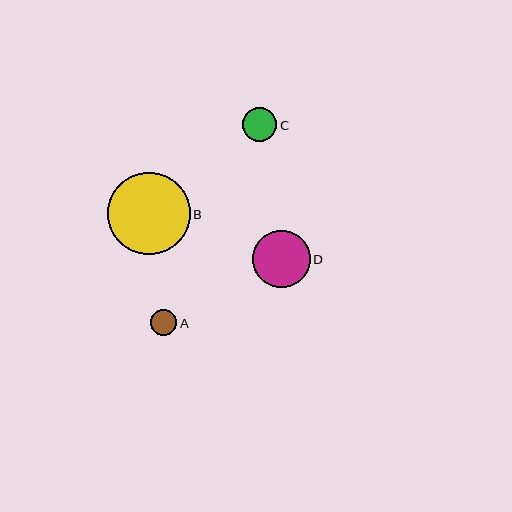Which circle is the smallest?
Circle A is the smallest with a size of approximately 26 pixels.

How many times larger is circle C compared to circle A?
Circle C is approximately 1.3 times the size of circle A.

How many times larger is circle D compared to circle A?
Circle D is approximately 2.2 times the size of circle A.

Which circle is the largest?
Circle B is the largest with a size of approximately 82 pixels.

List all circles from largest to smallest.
From largest to smallest: B, D, C, A.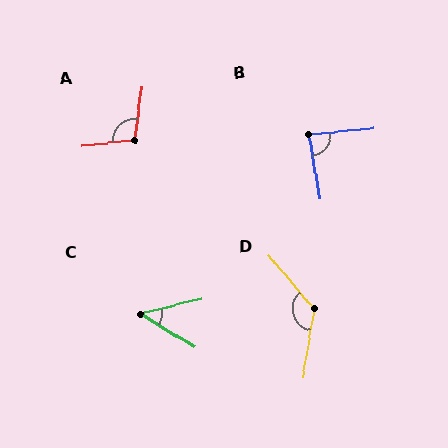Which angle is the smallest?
C, at approximately 45 degrees.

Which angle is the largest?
D, at approximately 130 degrees.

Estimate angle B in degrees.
Approximately 86 degrees.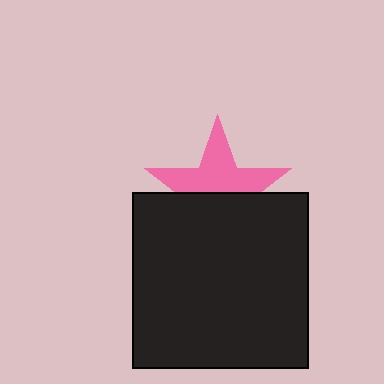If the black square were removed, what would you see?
You would see the complete pink star.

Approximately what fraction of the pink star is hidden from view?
Roughly 47% of the pink star is hidden behind the black square.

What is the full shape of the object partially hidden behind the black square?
The partially hidden object is a pink star.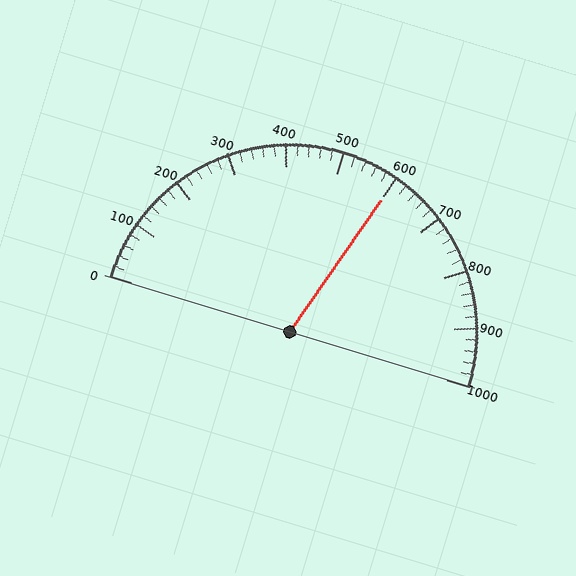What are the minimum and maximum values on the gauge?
The gauge ranges from 0 to 1000.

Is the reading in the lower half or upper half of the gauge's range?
The reading is in the upper half of the range (0 to 1000).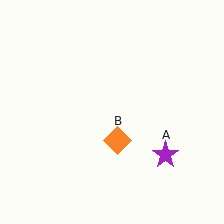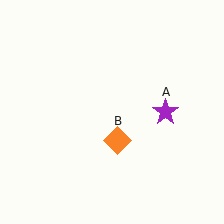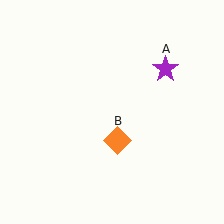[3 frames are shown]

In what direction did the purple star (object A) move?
The purple star (object A) moved up.